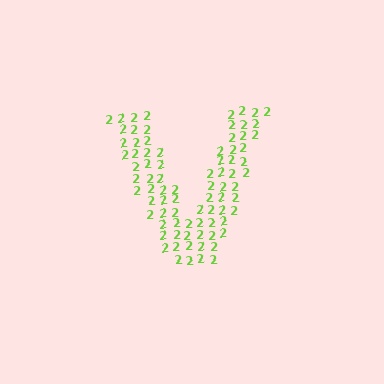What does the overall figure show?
The overall figure shows the letter V.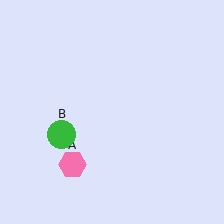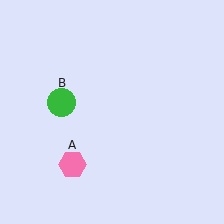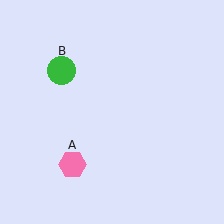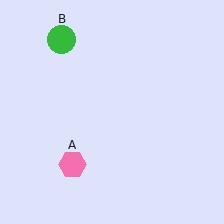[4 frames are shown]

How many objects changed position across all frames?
1 object changed position: green circle (object B).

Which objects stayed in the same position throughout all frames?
Pink hexagon (object A) remained stationary.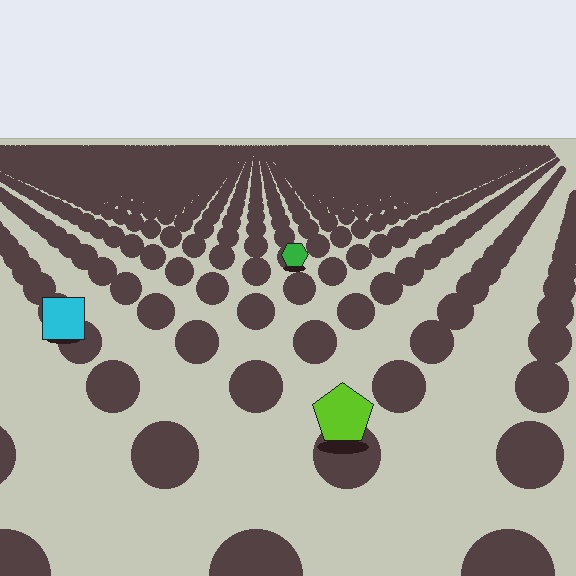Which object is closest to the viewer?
The lime pentagon is closest. The texture marks near it are larger and more spread out.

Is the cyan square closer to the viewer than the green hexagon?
Yes. The cyan square is closer — you can tell from the texture gradient: the ground texture is coarser near it.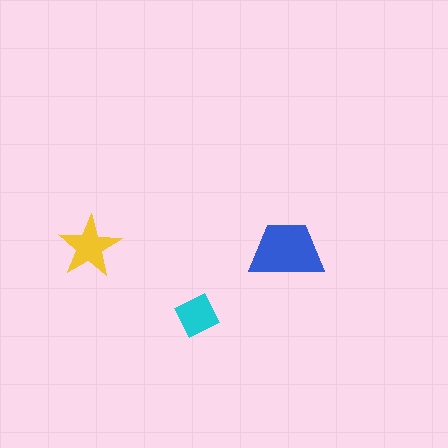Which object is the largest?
The blue trapezoid.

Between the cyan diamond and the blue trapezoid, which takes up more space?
The blue trapezoid.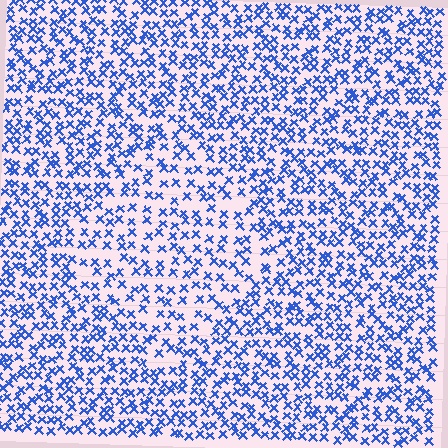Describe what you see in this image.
The image contains small blue elements arranged at two different densities. A diamond-shaped region is visible where the elements are less densely packed than the surrounding area.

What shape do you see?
I see a diamond.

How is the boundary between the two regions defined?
The boundary is defined by a change in element density (approximately 1.6x ratio). All elements are the same color, size, and shape.